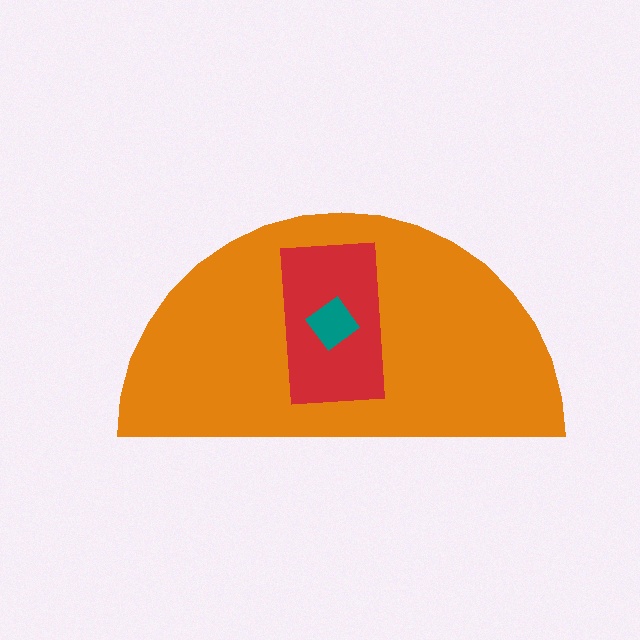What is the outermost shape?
The orange semicircle.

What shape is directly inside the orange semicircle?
The red rectangle.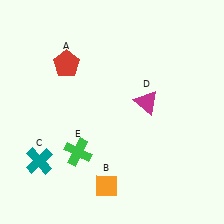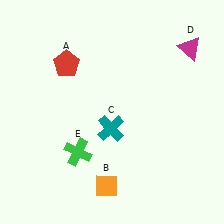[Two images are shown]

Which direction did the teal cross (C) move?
The teal cross (C) moved right.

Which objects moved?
The objects that moved are: the teal cross (C), the magenta triangle (D).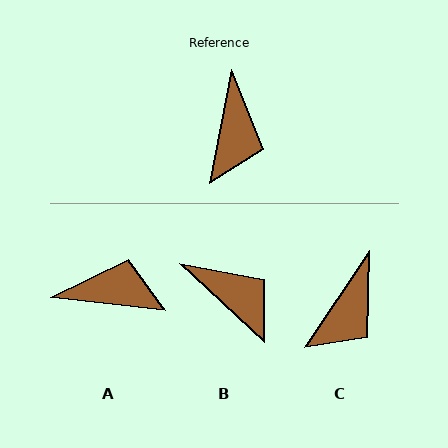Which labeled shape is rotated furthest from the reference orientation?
A, about 94 degrees away.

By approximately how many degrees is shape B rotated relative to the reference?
Approximately 58 degrees counter-clockwise.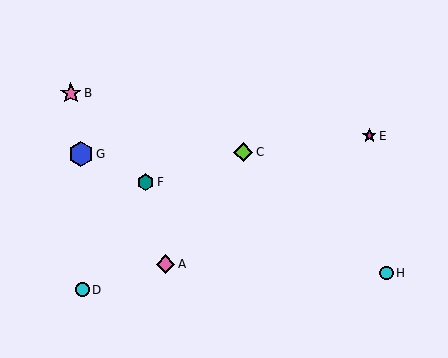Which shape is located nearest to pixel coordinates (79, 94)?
The pink star (labeled B) at (71, 93) is nearest to that location.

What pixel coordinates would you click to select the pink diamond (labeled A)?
Click at (165, 264) to select the pink diamond A.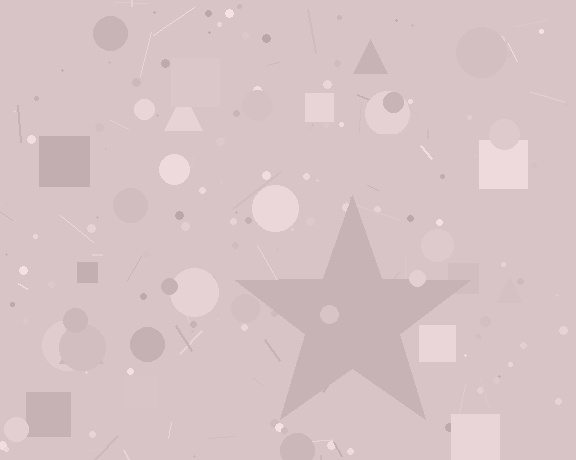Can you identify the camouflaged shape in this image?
The camouflaged shape is a star.